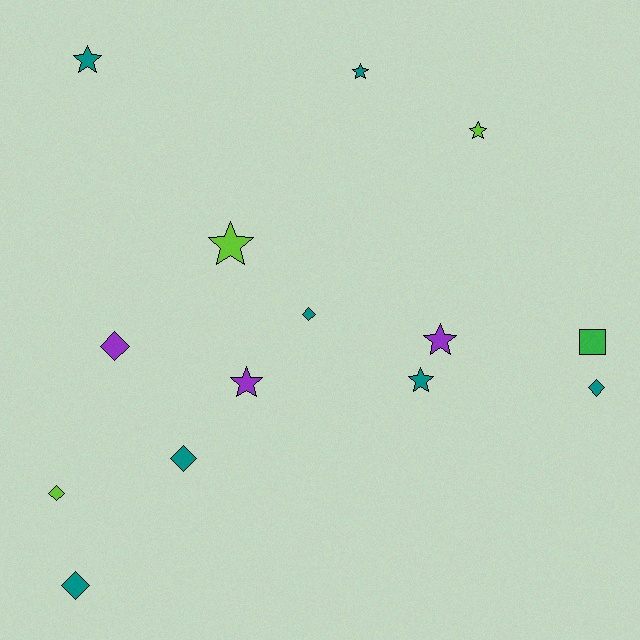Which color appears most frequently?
Teal, with 7 objects.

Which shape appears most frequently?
Star, with 7 objects.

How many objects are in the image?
There are 14 objects.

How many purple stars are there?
There are 2 purple stars.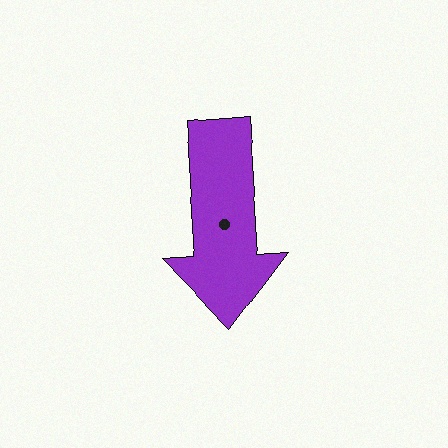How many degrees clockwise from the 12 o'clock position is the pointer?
Approximately 176 degrees.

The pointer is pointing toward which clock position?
Roughly 6 o'clock.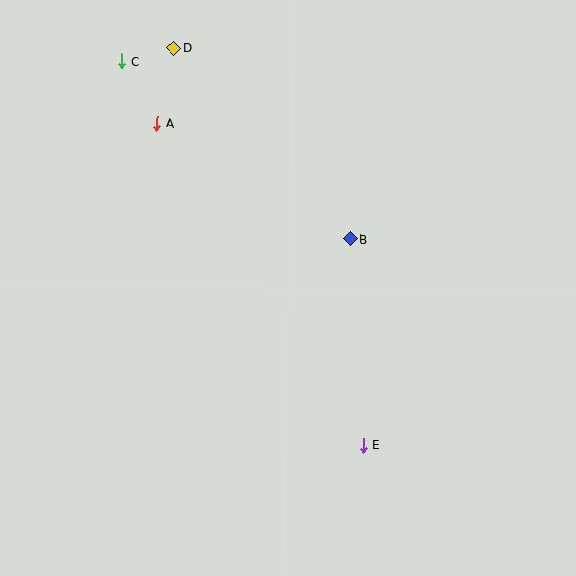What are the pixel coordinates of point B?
Point B is at (350, 239).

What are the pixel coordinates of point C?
Point C is at (121, 61).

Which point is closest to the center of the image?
Point B at (350, 239) is closest to the center.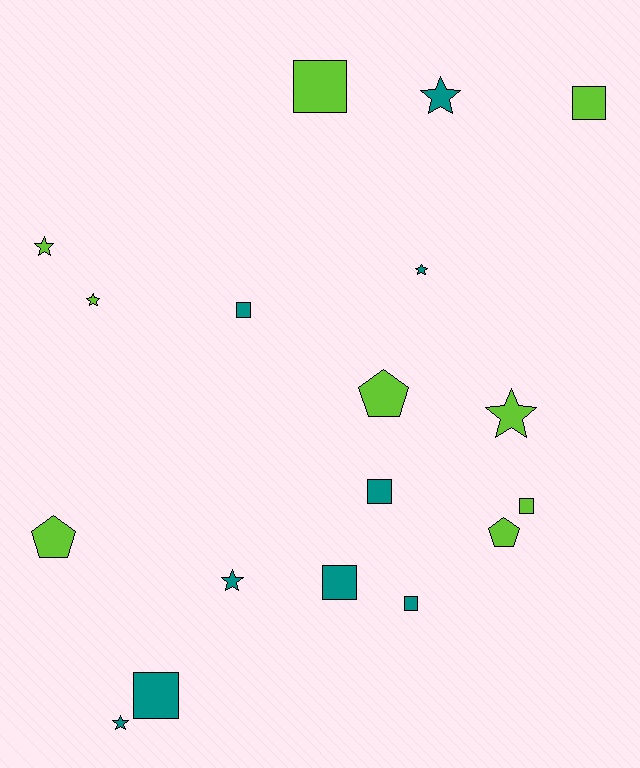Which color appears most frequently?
Teal, with 9 objects.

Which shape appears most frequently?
Square, with 8 objects.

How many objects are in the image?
There are 18 objects.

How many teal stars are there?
There are 4 teal stars.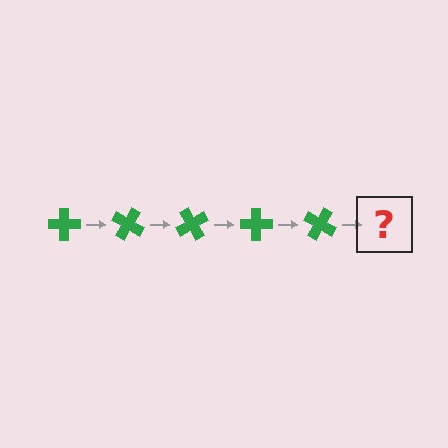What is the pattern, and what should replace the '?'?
The pattern is that the cross rotates 30 degrees each step. The '?' should be a green cross rotated 150 degrees.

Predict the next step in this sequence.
The next step is a green cross rotated 150 degrees.